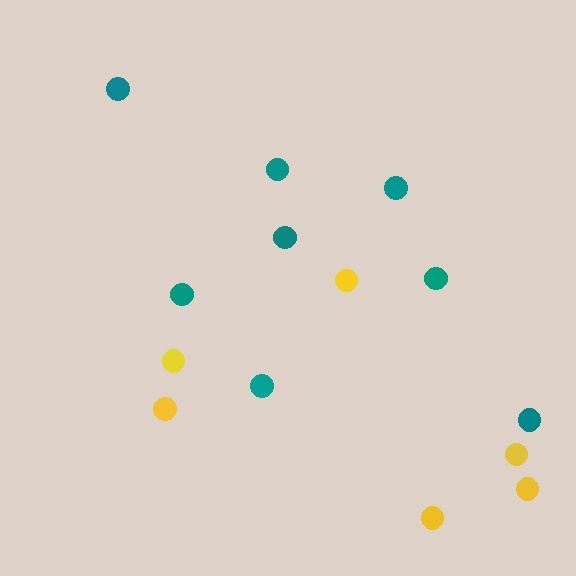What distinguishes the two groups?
There are 2 groups: one group of yellow circles (6) and one group of teal circles (8).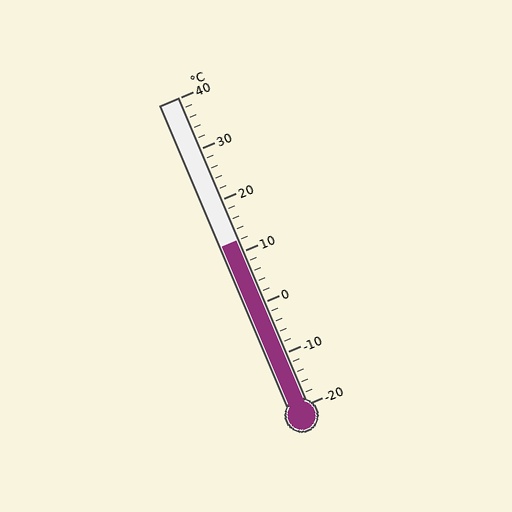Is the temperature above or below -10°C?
The temperature is above -10°C.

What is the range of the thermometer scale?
The thermometer scale ranges from -20°C to 40°C.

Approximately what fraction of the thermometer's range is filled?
The thermometer is filled to approximately 55% of its range.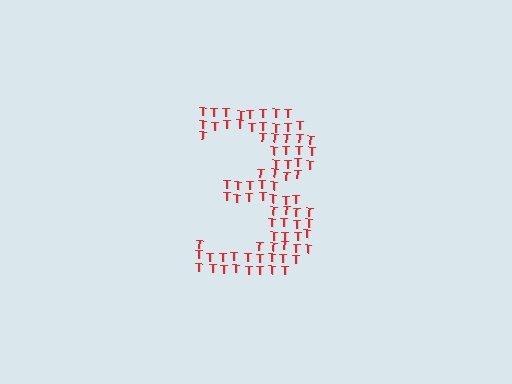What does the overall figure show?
The overall figure shows the digit 3.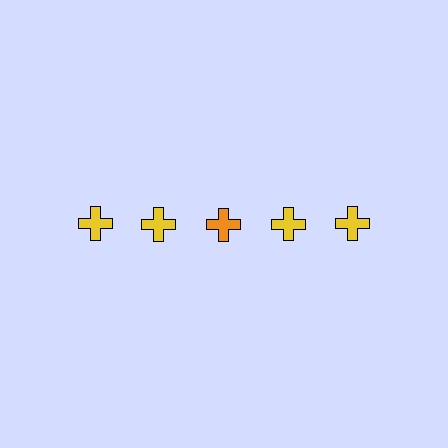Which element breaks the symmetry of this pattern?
The orange cross in the top row, center column breaks the symmetry. All other shapes are yellow crosses.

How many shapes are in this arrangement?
There are 5 shapes arranged in a grid pattern.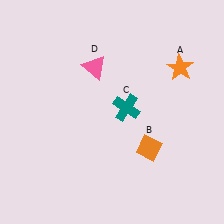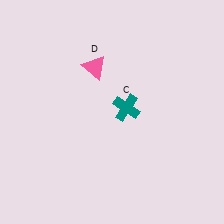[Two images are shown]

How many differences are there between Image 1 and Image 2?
There are 2 differences between the two images.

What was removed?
The orange star (A), the orange diamond (B) were removed in Image 2.